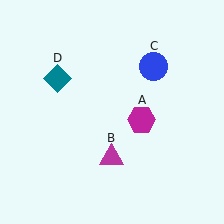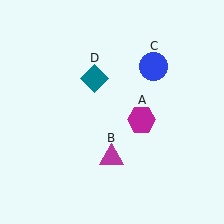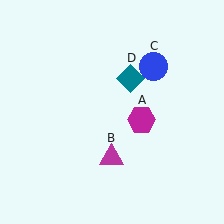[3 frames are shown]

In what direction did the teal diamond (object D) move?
The teal diamond (object D) moved right.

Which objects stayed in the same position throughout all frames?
Magenta hexagon (object A) and magenta triangle (object B) and blue circle (object C) remained stationary.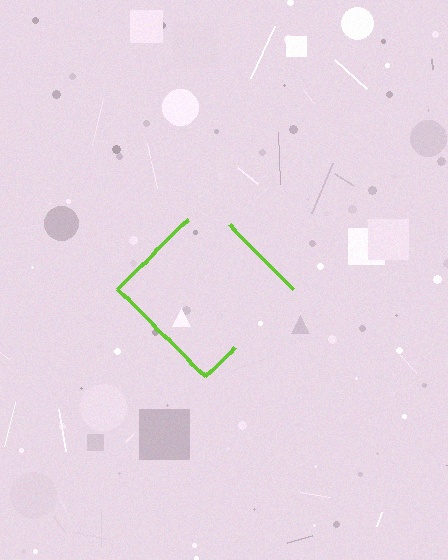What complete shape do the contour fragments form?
The contour fragments form a diamond.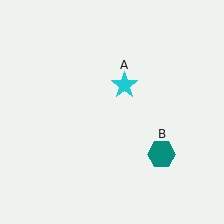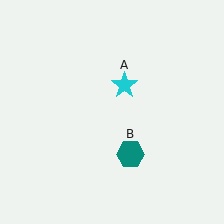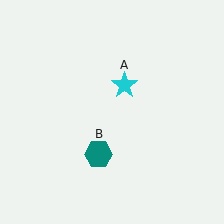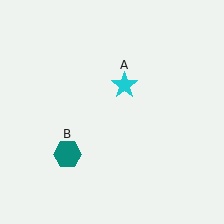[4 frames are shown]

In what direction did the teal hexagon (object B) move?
The teal hexagon (object B) moved left.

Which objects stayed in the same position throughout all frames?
Cyan star (object A) remained stationary.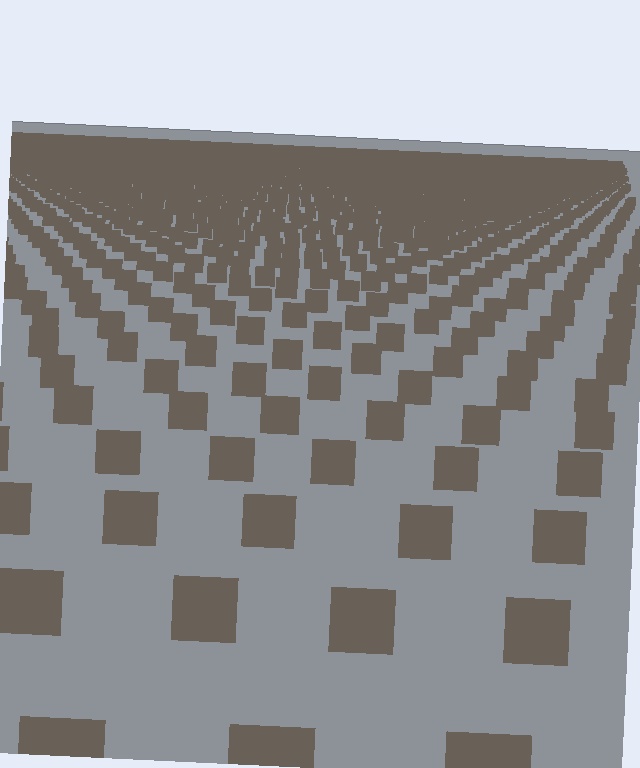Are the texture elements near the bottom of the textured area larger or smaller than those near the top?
Larger. Near the bottom, elements are closer to the viewer and appear at a bigger on-screen size.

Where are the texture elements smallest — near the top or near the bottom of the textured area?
Near the top.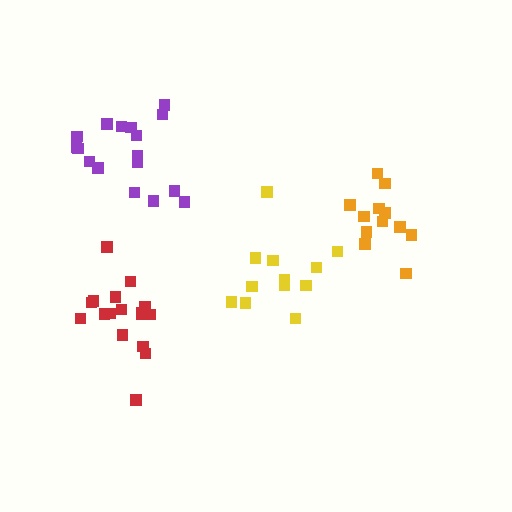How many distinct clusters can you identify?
There are 4 distinct clusters.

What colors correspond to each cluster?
The clusters are colored: yellow, red, purple, orange.